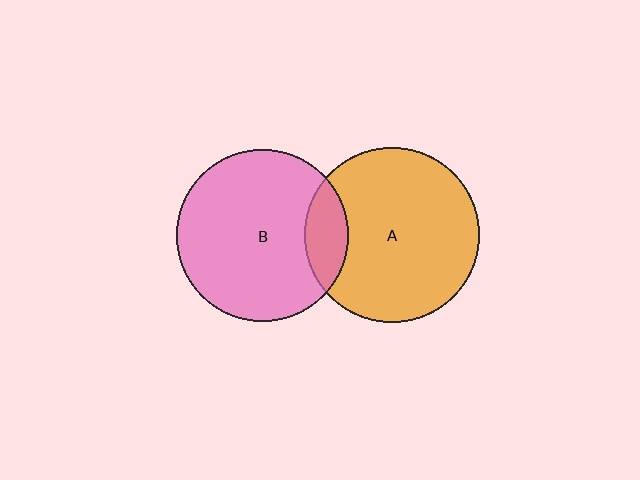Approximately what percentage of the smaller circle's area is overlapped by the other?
Approximately 15%.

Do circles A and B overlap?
Yes.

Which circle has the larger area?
Circle A (orange).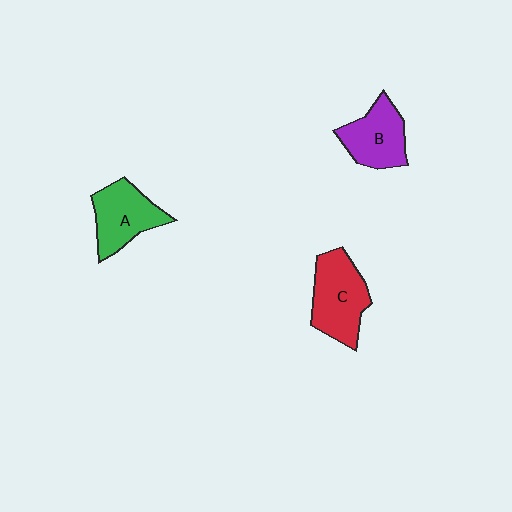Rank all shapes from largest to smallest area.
From largest to smallest: C (red), A (green), B (purple).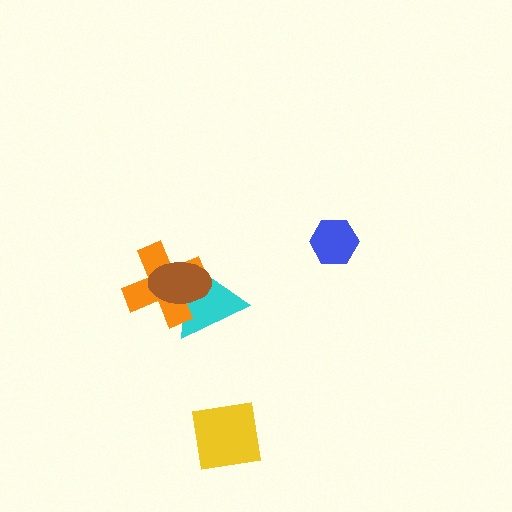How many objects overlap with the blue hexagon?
0 objects overlap with the blue hexagon.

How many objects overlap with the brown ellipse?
2 objects overlap with the brown ellipse.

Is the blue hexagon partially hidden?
No, no other shape covers it.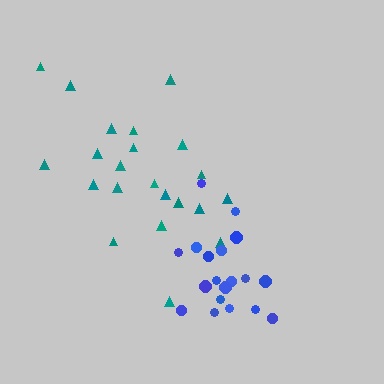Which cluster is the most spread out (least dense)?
Teal.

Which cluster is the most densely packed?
Blue.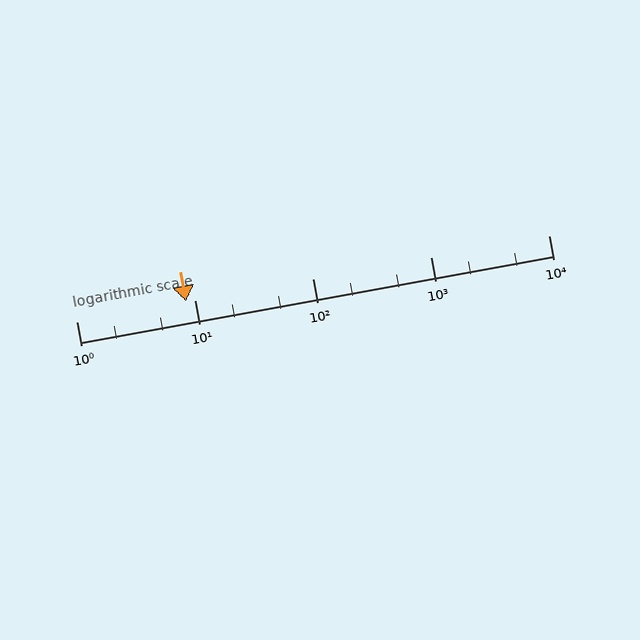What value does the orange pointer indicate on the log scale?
The pointer indicates approximately 8.5.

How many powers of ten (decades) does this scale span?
The scale spans 4 decades, from 1 to 10000.